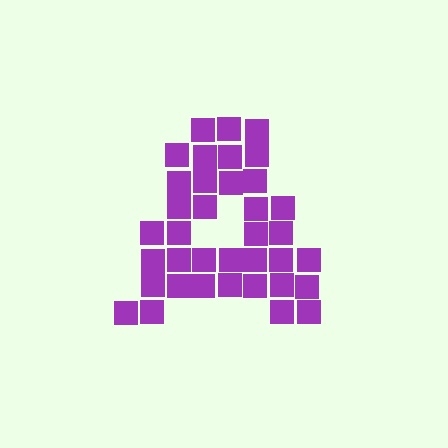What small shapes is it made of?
It is made of small squares.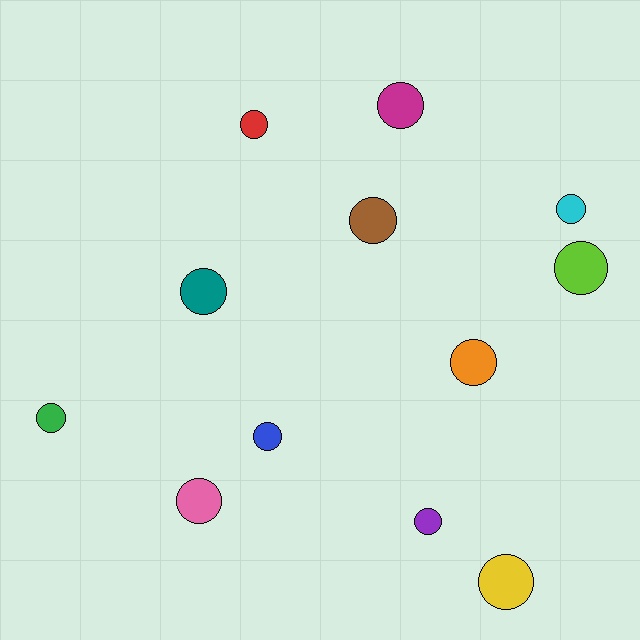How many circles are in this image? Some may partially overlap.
There are 12 circles.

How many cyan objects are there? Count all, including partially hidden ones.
There is 1 cyan object.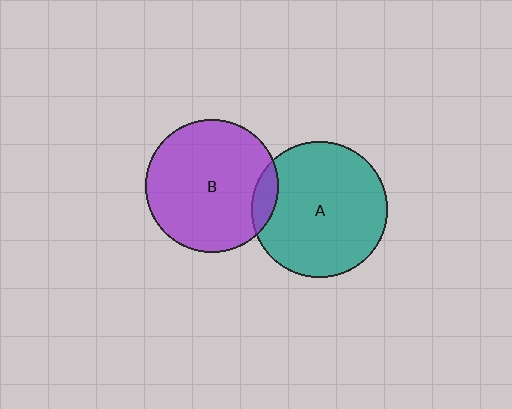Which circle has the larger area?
Circle A (teal).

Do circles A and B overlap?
Yes.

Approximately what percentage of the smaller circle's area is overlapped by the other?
Approximately 10%.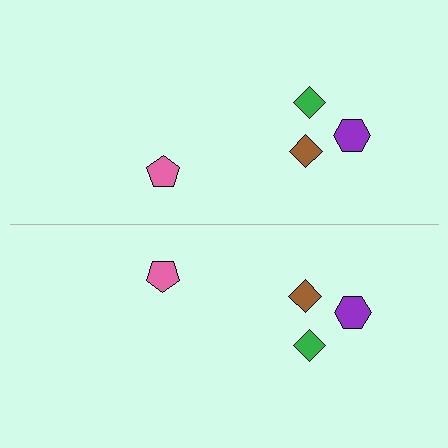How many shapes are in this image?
There are 8 shapes in this image.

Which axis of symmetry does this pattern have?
The pattern has a horizontal axis of symmetry running through the center of the image.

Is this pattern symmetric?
Yes, this pattern has bilateral (reflection) symmetry.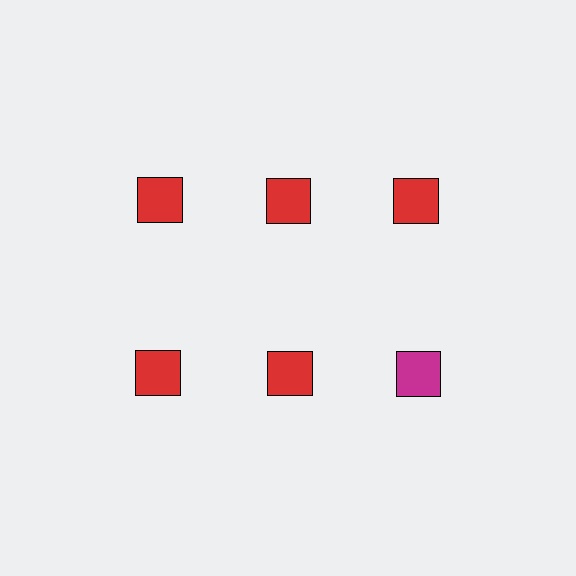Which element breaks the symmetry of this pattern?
The magenta square in the second row, center column breaks the symmetry. All other shapes are red squares.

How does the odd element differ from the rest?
It has a different color: magenta instead of red.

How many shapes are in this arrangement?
There are 6 shapes arranged in a grid pattern.